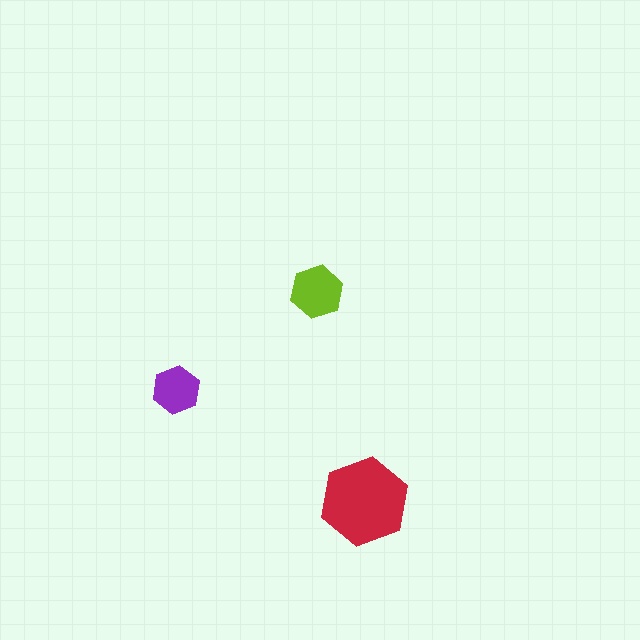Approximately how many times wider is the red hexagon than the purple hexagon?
About 2 times wider.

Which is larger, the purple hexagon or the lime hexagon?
The lime one.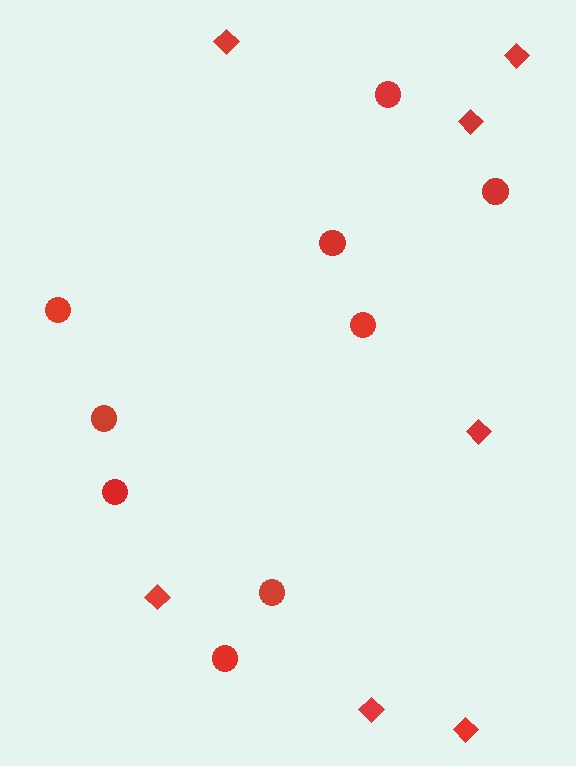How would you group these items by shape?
There are 2 groups: one group of diamonds (7) and one group of circles (9).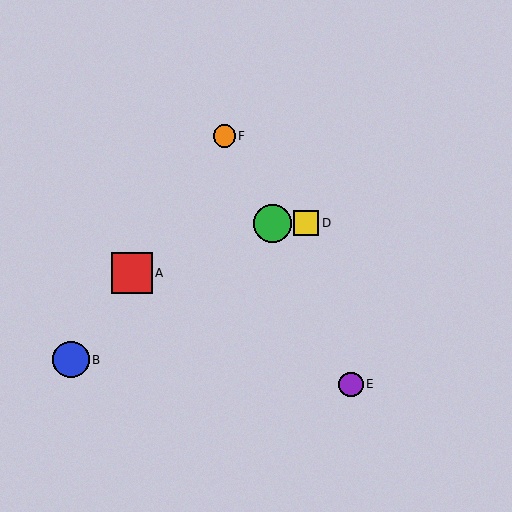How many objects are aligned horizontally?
2 objects (C, D) are aligned horizontally.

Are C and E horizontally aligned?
No, C is at y≈223 and E is at y≈384.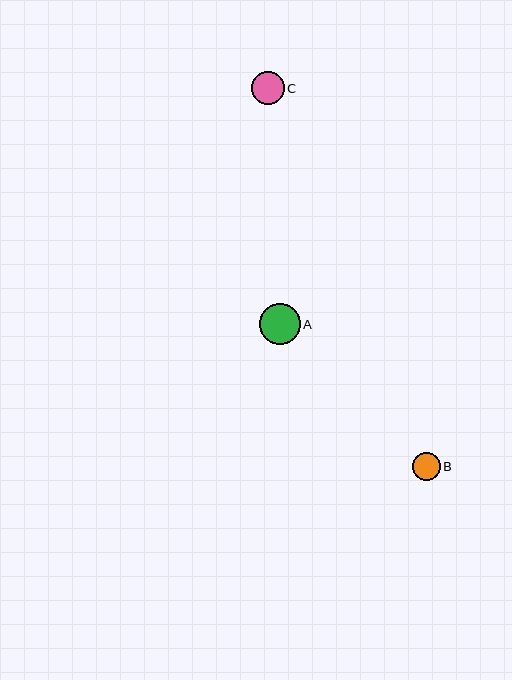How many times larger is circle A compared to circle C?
Circle A is approximately 1.2 times the size of circle C.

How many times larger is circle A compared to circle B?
Circle A is approximately 1.5 times the size of circle B.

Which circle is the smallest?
Circle B is the smallest with a size of approximately 28 pixels.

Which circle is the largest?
Circle A is the largest with a size of approximately 41 pixels.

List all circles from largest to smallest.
From largest to smallest: A, C, B.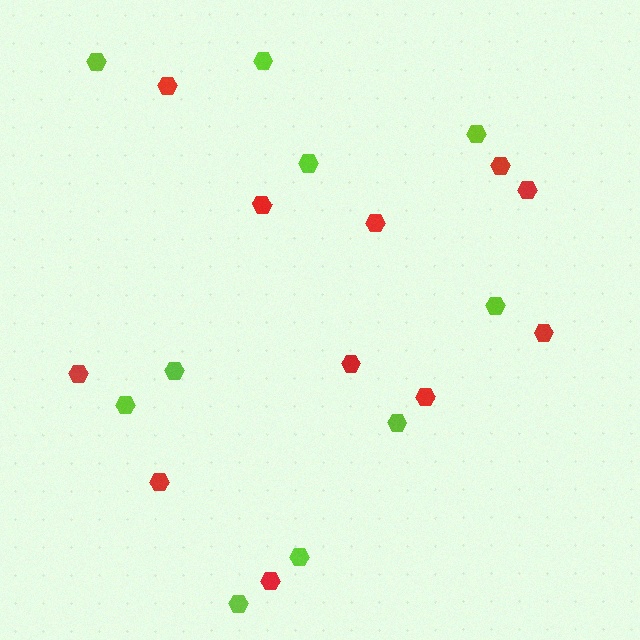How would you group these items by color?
There are 2 groups: one group of lime hexagons (10) and one group of red hexagons (11).